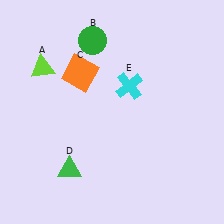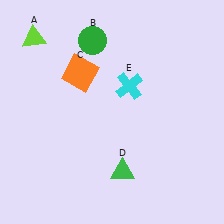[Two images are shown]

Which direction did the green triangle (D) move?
The green triangle (D) moved right.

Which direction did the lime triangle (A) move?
The lime triangle (A) moved up.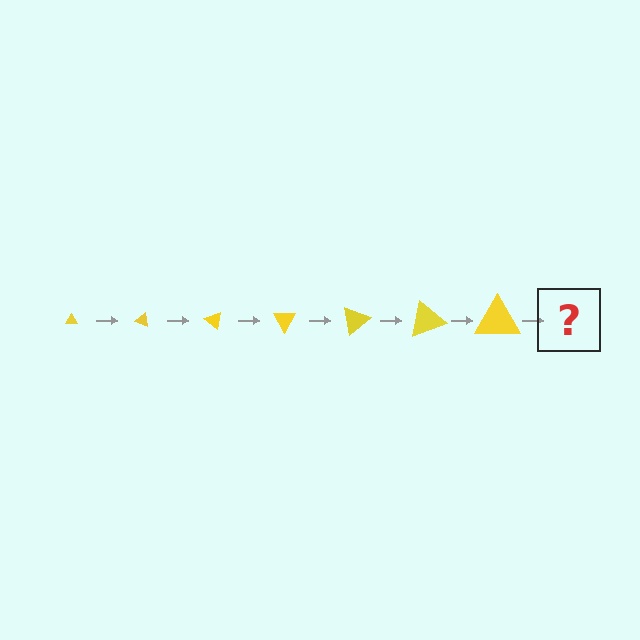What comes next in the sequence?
The next element should be a triangle, larger than the previous one and rotated 140 degrees from the start.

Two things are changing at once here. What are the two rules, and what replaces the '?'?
The two rules are that the triangle grows larger each step and it rotates 20 degrees each step. The '?' should be a triangle, larger than the previous one and rotated 140 degrees from the start.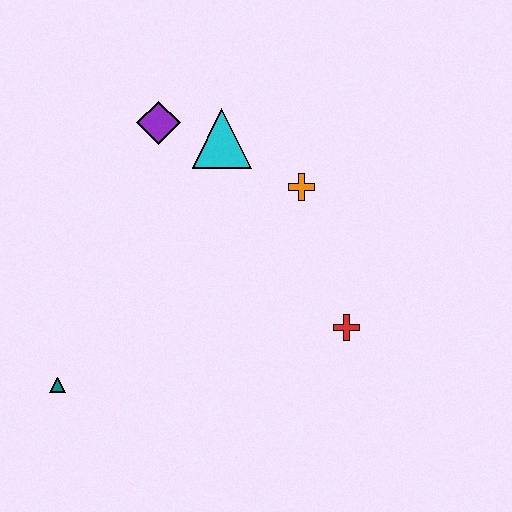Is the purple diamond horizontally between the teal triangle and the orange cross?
Yes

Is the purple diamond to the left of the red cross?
Yes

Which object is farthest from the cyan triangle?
The teal triangle is farthest from the cyan triangle.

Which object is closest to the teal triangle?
The purple diamond is closest to the teal triangle.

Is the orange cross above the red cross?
Yes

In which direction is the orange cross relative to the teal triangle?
The orange cross is to the right of the teal triangle.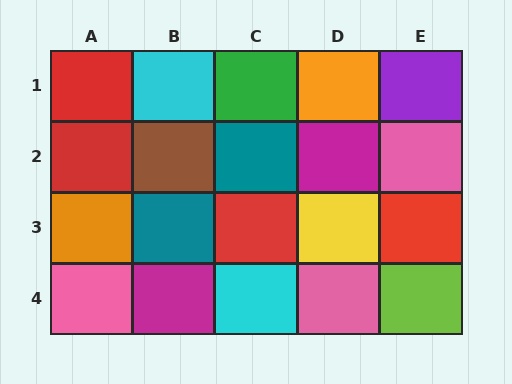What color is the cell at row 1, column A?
Red.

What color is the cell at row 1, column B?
Cyan.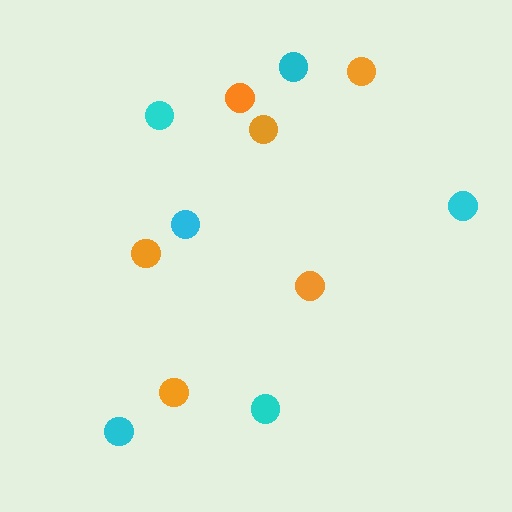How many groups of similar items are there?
There are 2 groups: one group of cyan circles (6) and one group of orange circles (6).